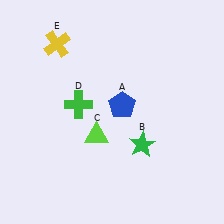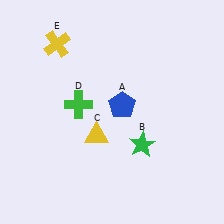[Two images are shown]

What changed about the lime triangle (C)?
In Image 1, C is lime. In Image 2, it changed to yellow.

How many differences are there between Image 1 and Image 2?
There is 1 difference between the two images.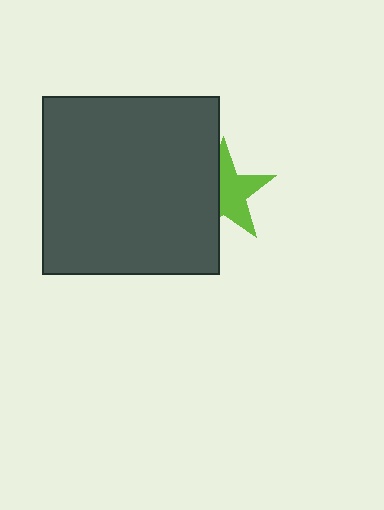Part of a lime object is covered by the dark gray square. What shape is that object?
It is a star.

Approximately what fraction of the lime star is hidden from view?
Roughly 41% of the lime star is hidden behind the dark gray square.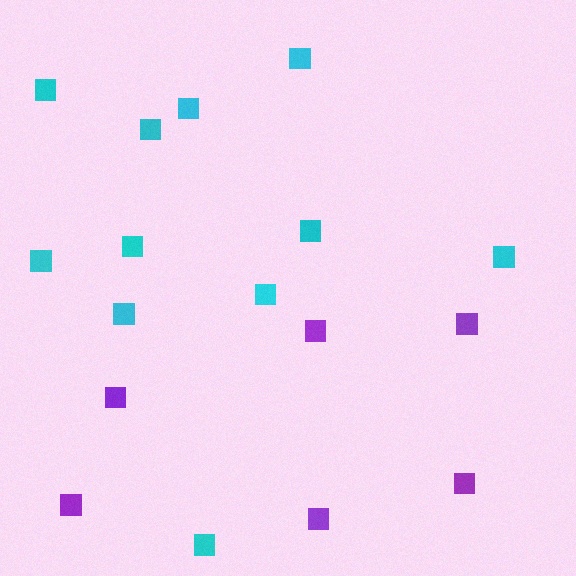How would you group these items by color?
There are 2 groups: one group of purple squares (6) and one group of cyan squares (11).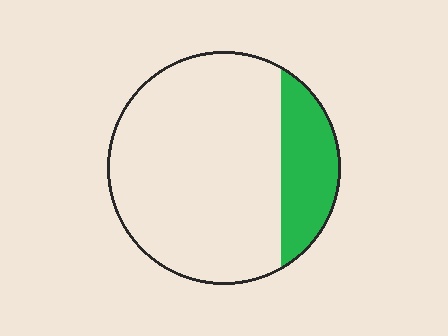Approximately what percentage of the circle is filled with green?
Approximately 20%.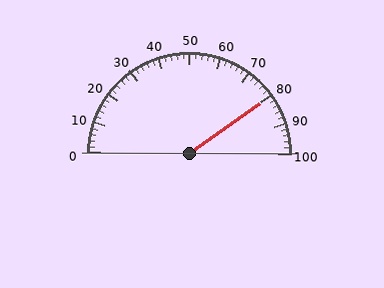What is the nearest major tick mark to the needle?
The nearest major tick mark is 80.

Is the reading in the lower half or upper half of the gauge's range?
The reading is in the upper half of the range (0 to 100).